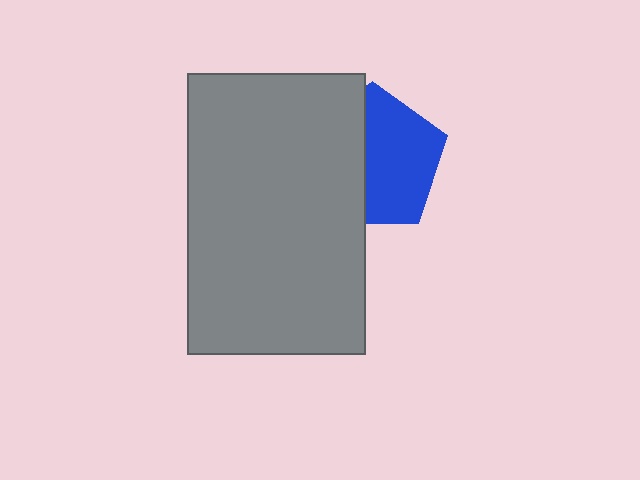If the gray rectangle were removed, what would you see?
You would see the complete blue pentagon.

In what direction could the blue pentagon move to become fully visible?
The blue pentagon could move right. That would shift it out from behind the gray rectangle entirely.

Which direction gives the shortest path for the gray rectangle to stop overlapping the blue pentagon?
Moving left gives the shortest separation.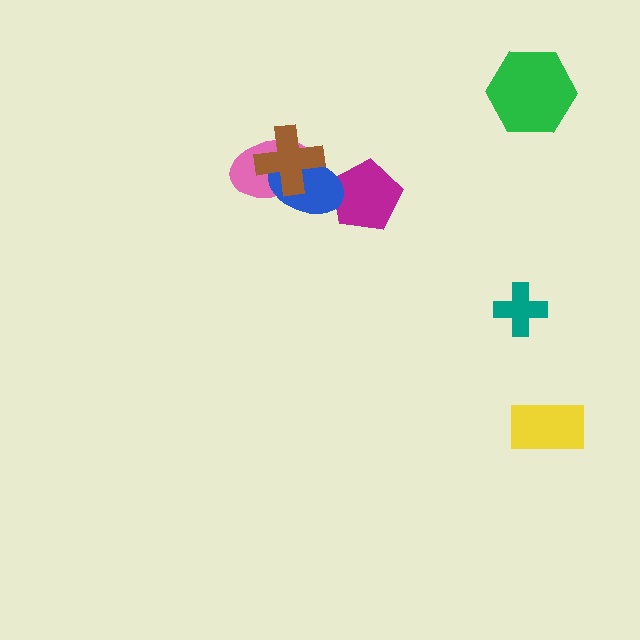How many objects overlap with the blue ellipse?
3 objects overlap with the blue ellipse.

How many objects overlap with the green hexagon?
0 objects overlap with the green hexagon.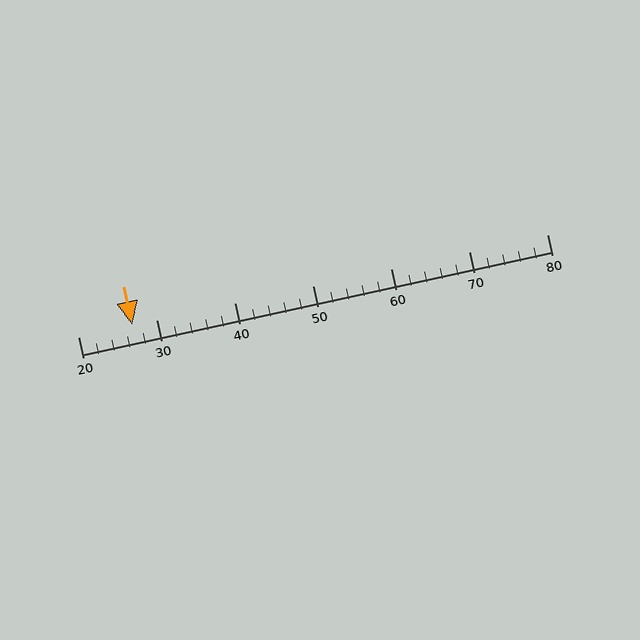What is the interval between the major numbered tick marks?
The major tick marks are spaced 10 units apart.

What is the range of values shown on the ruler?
The ruler shows values from 20 to 80.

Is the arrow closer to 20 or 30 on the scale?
The arrow is closer to 30.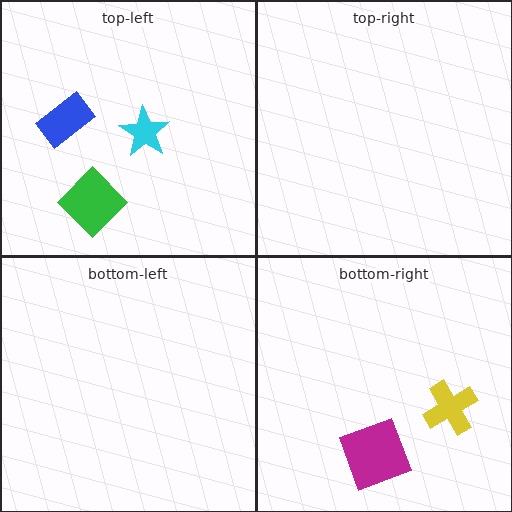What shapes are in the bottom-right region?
The yellow cross, the magenta square.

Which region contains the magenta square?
The bottom-right region.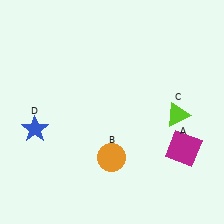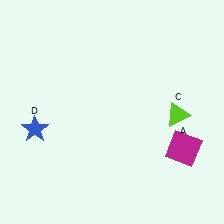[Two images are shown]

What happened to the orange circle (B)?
The orange circle (B) was removed in Image 2. It was in the bottom-left area of Image 1.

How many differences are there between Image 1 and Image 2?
There is 1 difference between the two images.